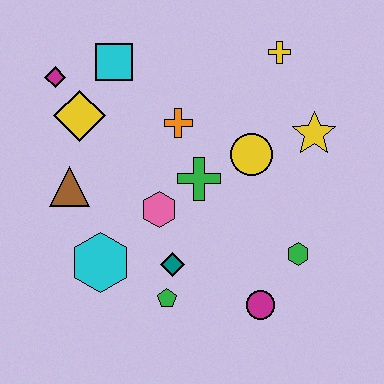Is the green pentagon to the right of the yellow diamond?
Yes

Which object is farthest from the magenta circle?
The magenta diamond is farthest from the magenta circle.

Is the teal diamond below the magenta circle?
No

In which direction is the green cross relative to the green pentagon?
The green cross is above the green pentagon.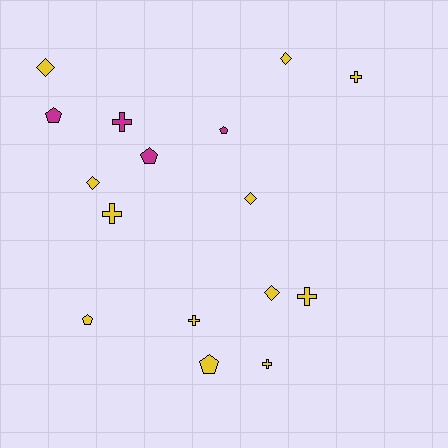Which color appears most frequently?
Yellow, with 12 objects.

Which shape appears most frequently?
Cross, with 6 objects.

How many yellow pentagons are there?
There are 2 yellow pentagons.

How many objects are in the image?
There are 16 objects.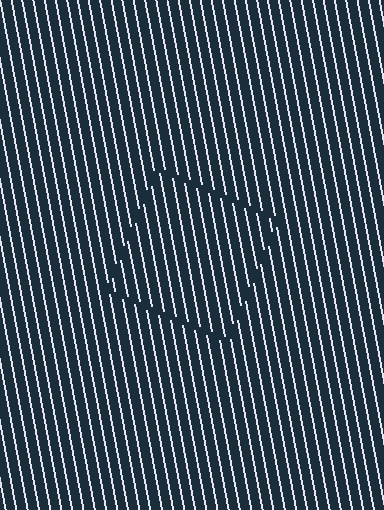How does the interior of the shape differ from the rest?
The interior of the shape contains the same grating, shifted by half a period — the contour is defined by the phase discontinuity where line-ends from the inner and outer gratings abut.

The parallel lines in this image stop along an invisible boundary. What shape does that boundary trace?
An illusory square. The interior of the shape contains the same grating, shifted by half a period — the contour is defined by the phase discontinuity where line-ends from the inner and outer gratings abut.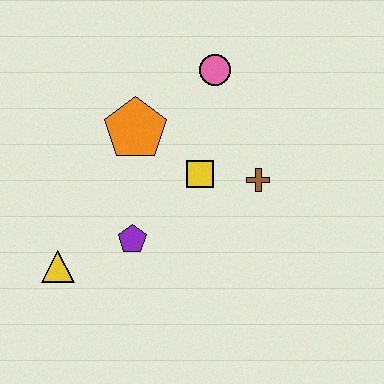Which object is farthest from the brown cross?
The yellow triangle is farthest from the brown cross.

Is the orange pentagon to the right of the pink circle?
No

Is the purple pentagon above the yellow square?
No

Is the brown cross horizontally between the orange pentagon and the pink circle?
No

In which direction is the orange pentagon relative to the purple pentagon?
The orange pentagon is above the purple pentagon.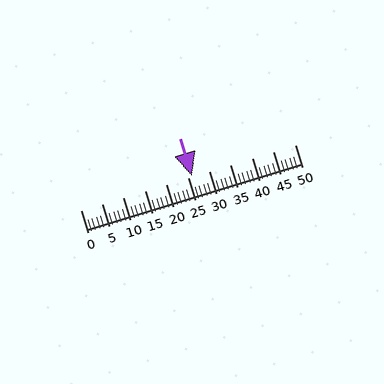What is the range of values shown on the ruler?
The ruler shows values from 0 to 50.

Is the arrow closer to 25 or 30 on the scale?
The arrow is closer to 25.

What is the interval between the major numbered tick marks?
The major tick marks are spaced 5 units apart.